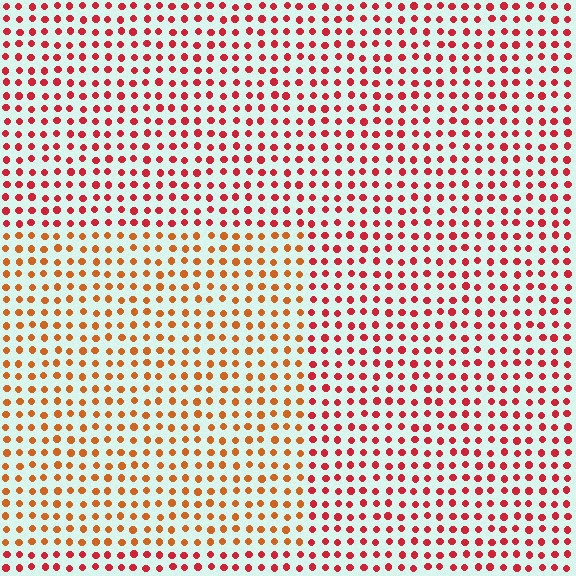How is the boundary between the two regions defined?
The boundary is defined purely by a slight shift in hue (about 31 degrees). Spacing, size, and orientation are identical on both sides.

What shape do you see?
I see a rectangle.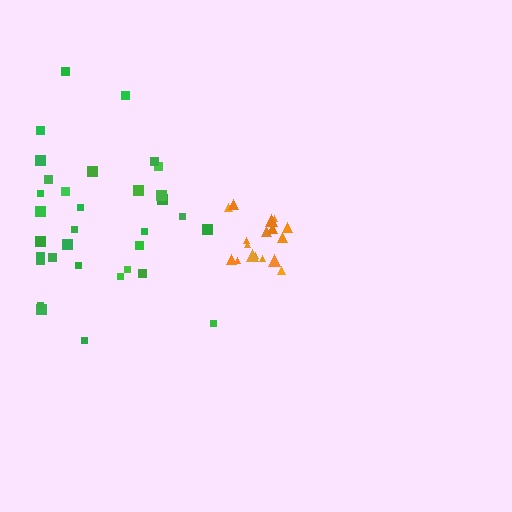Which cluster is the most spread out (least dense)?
Green.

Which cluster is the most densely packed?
Orange.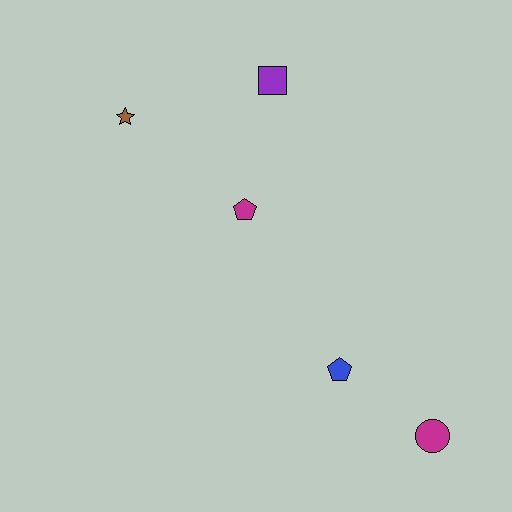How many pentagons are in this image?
There are 2 pentagons.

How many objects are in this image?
There are 5 objects.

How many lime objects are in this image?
There are no lime objects.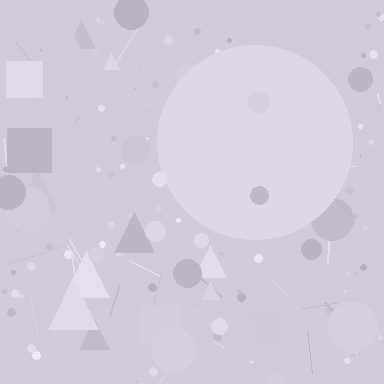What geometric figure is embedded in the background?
A circle is embedded in the background.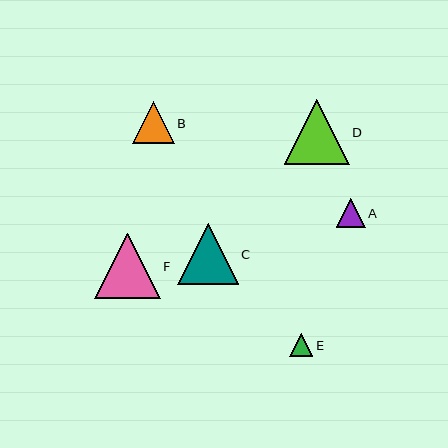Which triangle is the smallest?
Triangle E is the smallest with a size of approximately 23 pixels.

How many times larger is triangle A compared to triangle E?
Triangle A is approximately 1.3 times the size of triangle E.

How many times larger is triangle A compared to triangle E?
Triangle A is approximately 1.3 times the size of triangle E.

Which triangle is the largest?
Triangle F is the largest with a size of approximately 65 pixels.